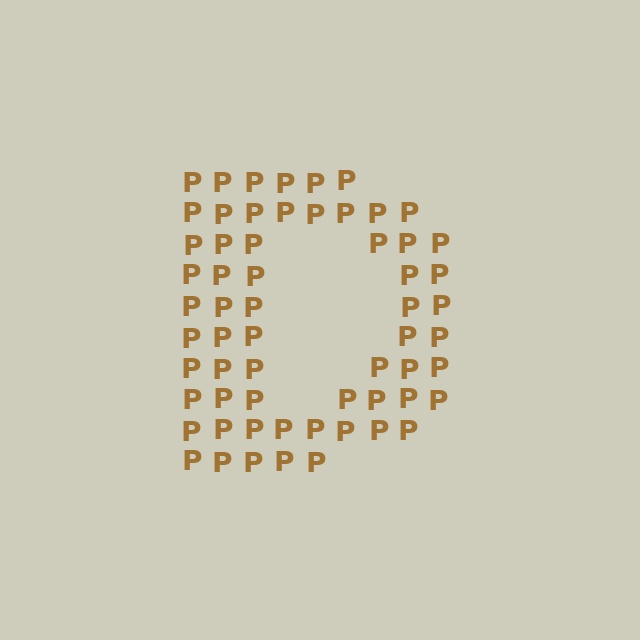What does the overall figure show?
The overall figure shows the letter D.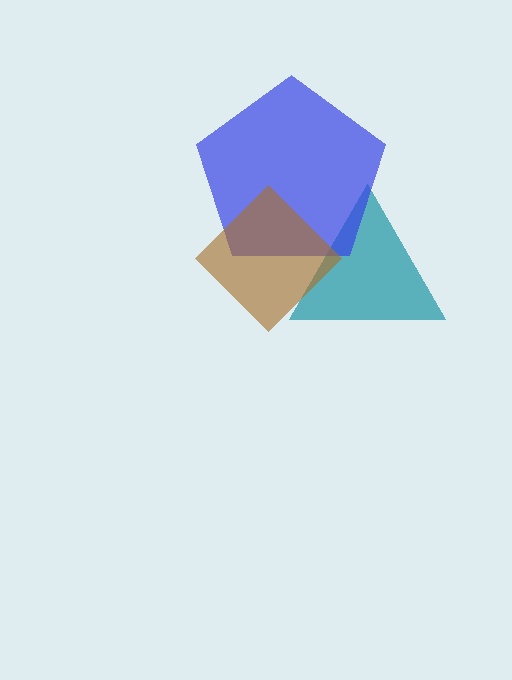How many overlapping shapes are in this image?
There are 3 overlapping shapes in the image.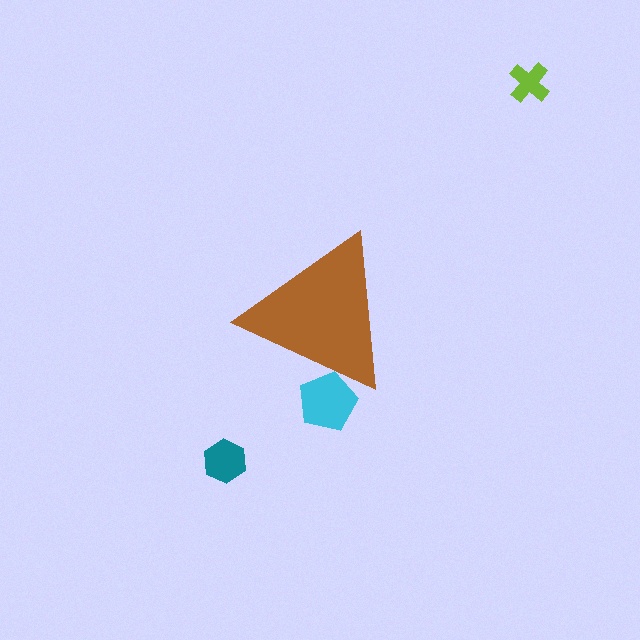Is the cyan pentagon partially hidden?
Yes, the cyan pentagon is partially hidden behind the brown triangle.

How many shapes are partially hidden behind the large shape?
1 shape is partially hidden.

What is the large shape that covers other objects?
A brown triangle.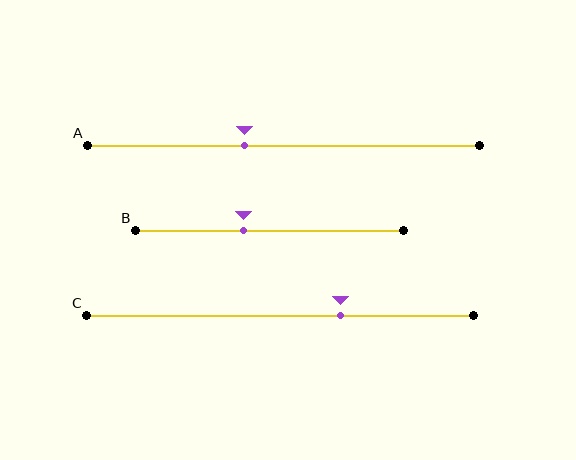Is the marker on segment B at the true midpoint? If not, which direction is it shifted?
No, the marker on segment B is shifted to the left by about 10% of the segment length.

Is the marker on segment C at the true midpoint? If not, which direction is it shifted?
No, the marker on segment C is shifted to the right by about 16% of the segment length.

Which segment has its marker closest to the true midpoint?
Segment B has its marker closest to the true midpoint.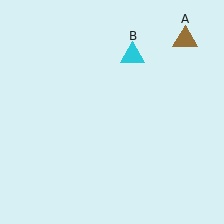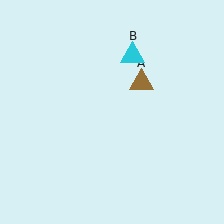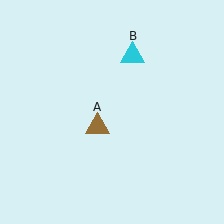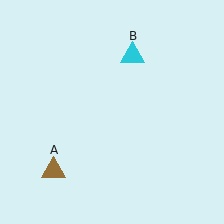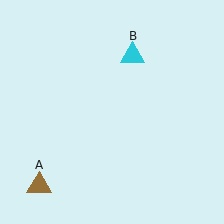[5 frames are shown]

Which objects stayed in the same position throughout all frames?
Cyan triangle (object B) remained stationary.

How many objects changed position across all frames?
1 object changed position: brown triangle (object A).